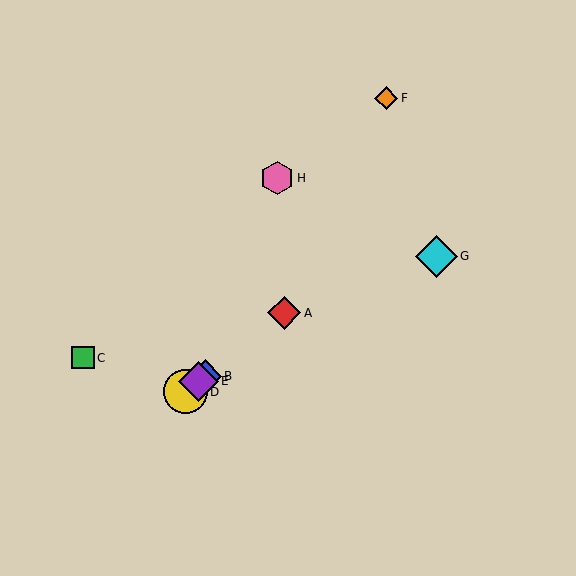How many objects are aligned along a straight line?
4 objects (A, B, D, E) are aligned along a straight line.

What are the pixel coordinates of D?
Object D is at (186, 392).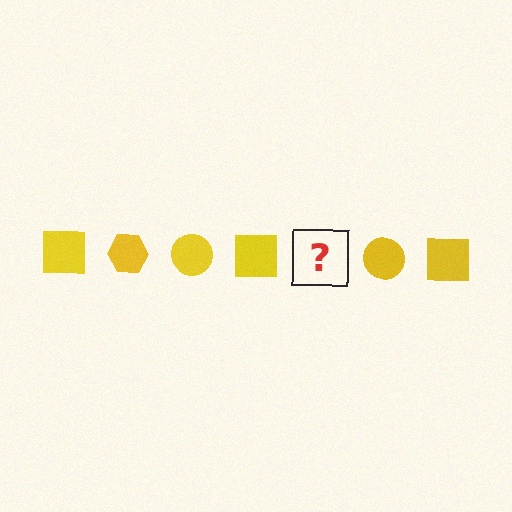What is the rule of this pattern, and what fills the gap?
The rule is that the pattern cycles through square, hexagon, circle shapes in yellow. The gap should be filled with a yellow hexagon.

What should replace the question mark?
The question mark should be replaced with a yellow hexagon.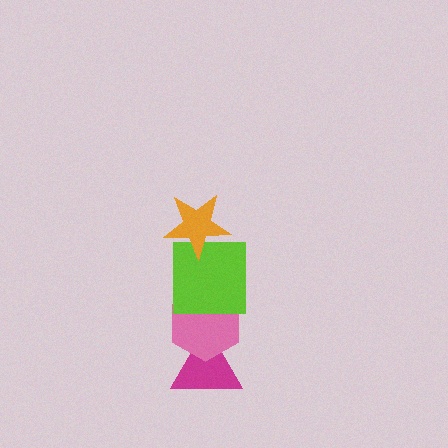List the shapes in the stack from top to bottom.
From top to bottom: the orange star, the lime square, the pink hexagon, the magenta triangle.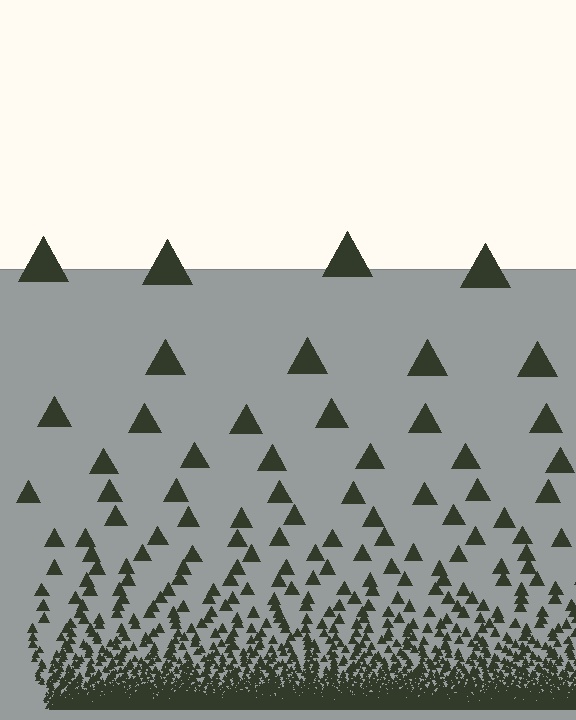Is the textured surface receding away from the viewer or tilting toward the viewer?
The surface appears to tilt toward the viewer. Texture elements get larger and sparser toward the top.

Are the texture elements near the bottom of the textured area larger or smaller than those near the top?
Smaller. The gradient is inverted — elements near the bottom are smaller and denser.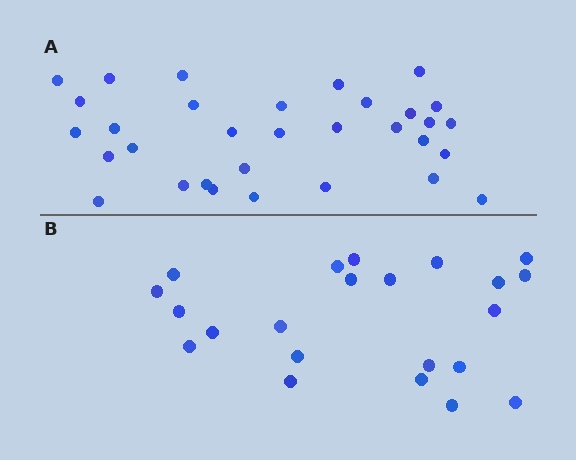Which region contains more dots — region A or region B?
Region A (the top region) has more dots.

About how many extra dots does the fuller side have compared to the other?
Region A has roughly 10 or so more dots than region B.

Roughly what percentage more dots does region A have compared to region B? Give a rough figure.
About 45% more.